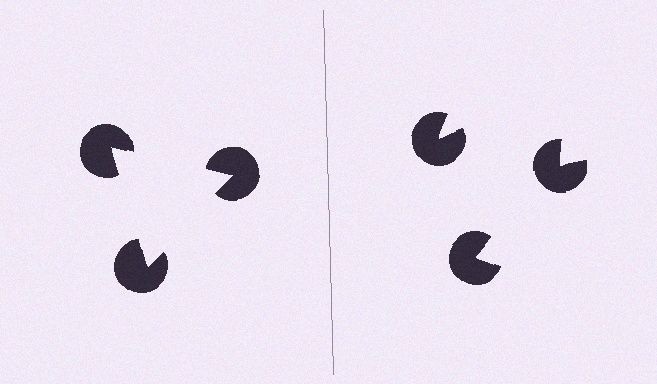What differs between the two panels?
The pac-man discs are positioned identically on both sides; only the wedge orientations differ. On the left they align to a triangle; on the right they are misaligned.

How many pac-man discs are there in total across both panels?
6 — 3 on each side.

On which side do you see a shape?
An illusory triangle appears on the left side. On the right side the wedge cuts are rotated, so no coherent shape forms.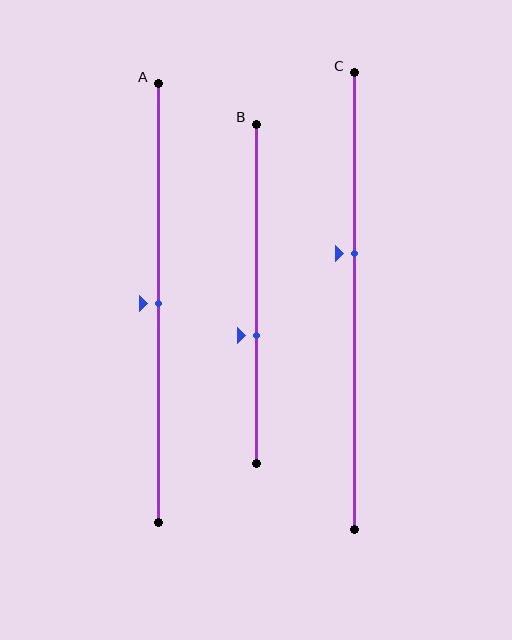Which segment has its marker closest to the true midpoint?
Segment A has its marker closest to the true midpoint.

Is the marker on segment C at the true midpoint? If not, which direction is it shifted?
No, the marker on segment C is shifted upward by about 10% of the segment length.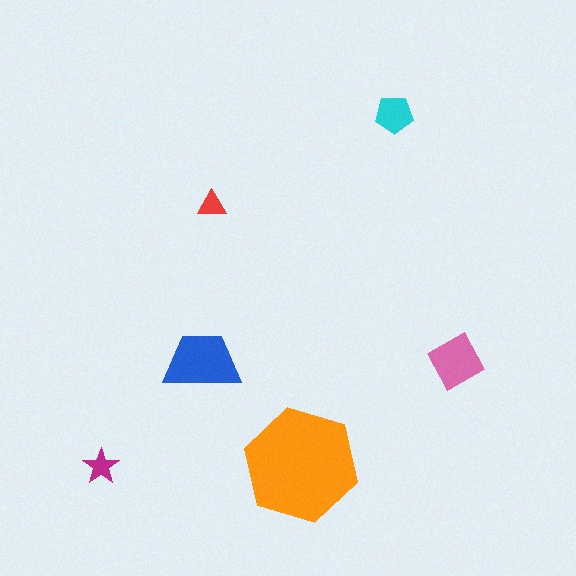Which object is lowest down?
The magenta star is bottommost.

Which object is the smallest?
The red triangle.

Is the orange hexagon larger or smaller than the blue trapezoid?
Larger.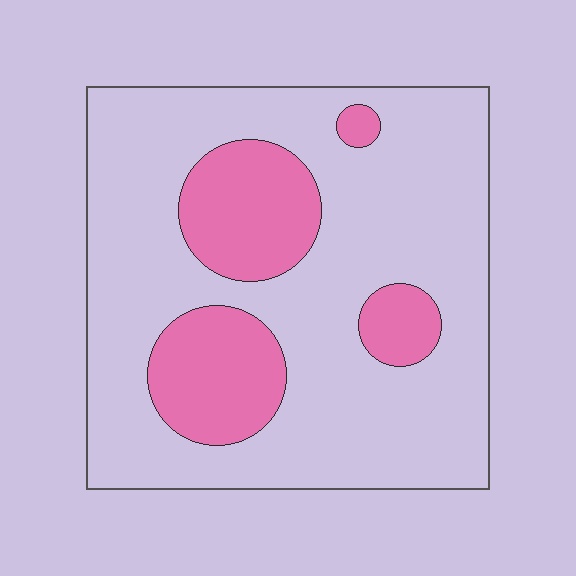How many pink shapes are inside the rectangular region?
4.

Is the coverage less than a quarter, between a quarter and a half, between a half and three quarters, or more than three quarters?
Less than a quarter.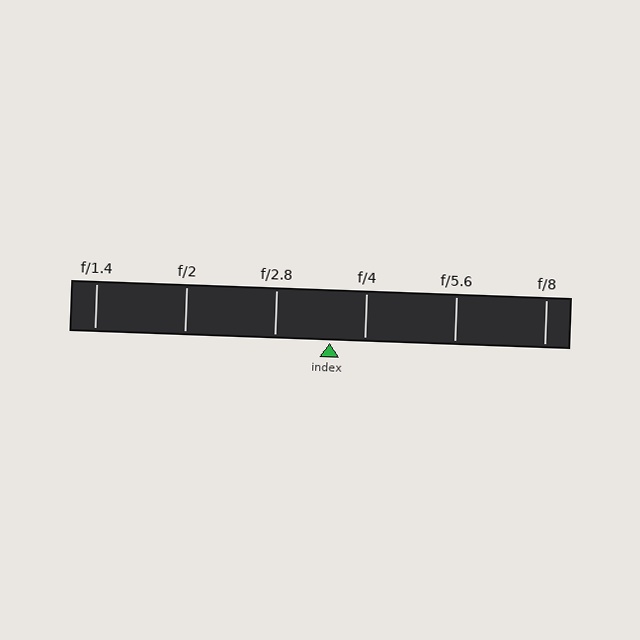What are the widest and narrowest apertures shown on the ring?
The widest aperture shown is f/1.4 and the narrowest is f/8.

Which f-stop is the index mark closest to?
The index mark is closest to f/4.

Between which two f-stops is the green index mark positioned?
The index mark is between f/2.8 and f/4.